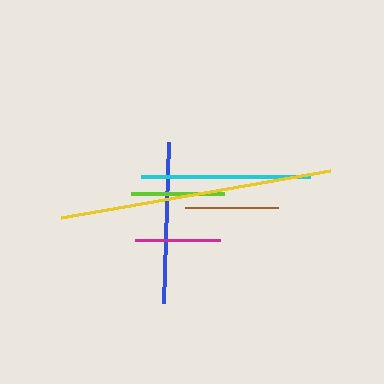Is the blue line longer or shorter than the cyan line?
The cyan line is longer than the blue line.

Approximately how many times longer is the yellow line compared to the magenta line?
The yellow line is approximately 3.2 times the length of the magenta line.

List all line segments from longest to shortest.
From longest to shortest: yellow, cyan, blue, brown, lime, magenta.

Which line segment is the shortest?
The magenta line is the shortest at approximately 85 pixels.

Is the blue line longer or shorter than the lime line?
The blue line is longer than the lime line.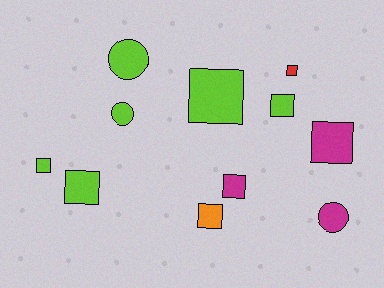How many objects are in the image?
There are 11 objects.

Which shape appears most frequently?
Square, with 8 objects.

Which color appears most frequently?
Lime, with 6 objects.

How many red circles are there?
There are no red circles.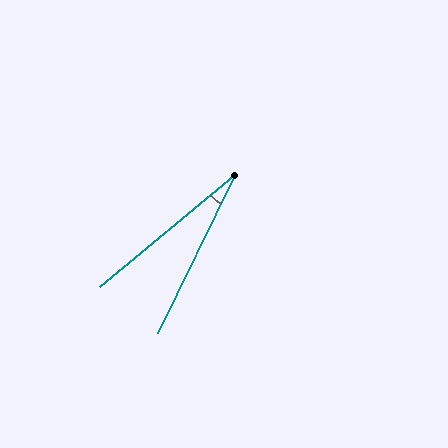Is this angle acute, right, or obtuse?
It is acute.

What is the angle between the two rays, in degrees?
Approximately 24 degrees.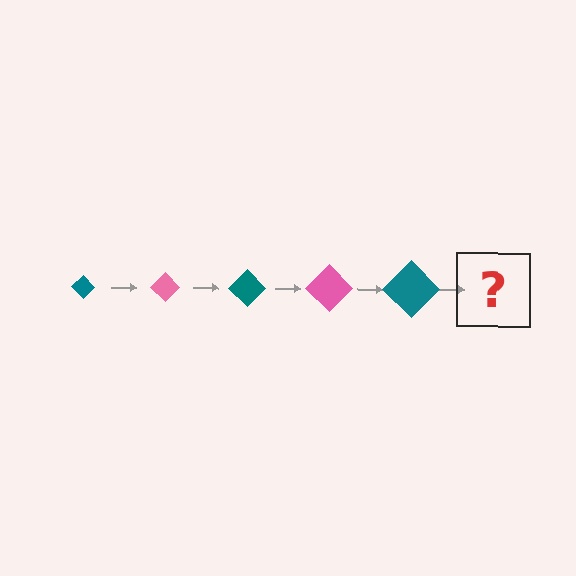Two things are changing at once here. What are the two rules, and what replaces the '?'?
The two rules are that the diamond grows larger each step and the color cycles through teal and pink. The '?' should be a pink diamond, larger than the previous one.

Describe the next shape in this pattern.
It should be a pink diamond, larger than the previous one.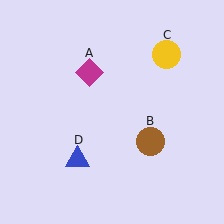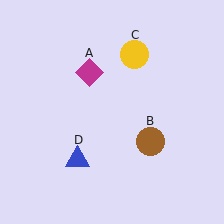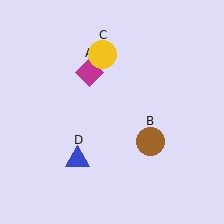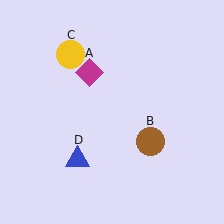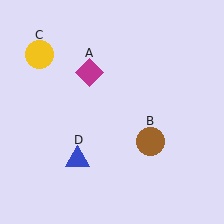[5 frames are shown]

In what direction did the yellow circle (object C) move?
The yellow circle (object C) moved left.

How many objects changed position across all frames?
1 object changed position: yellow circle (object C).